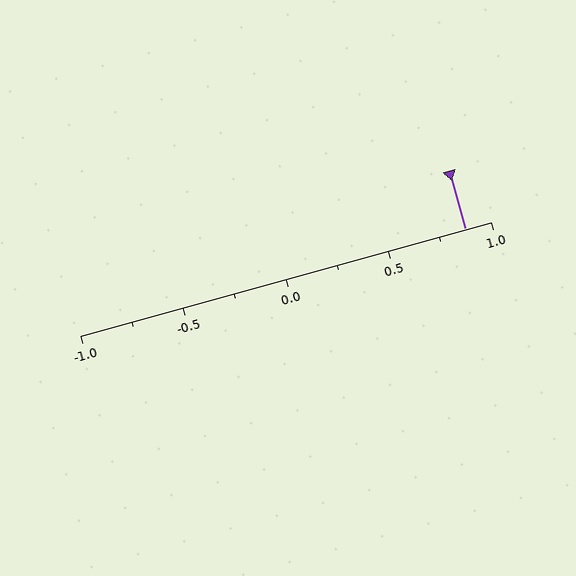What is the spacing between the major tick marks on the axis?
The major ticks are spaced 0.5 apart.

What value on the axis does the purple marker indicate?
The marker indicates approximately 0.88.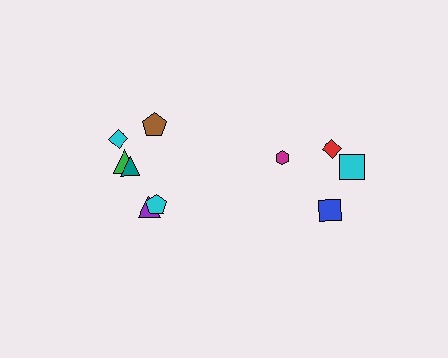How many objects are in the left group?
There are 6 objects.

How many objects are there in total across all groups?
There are 10 objects.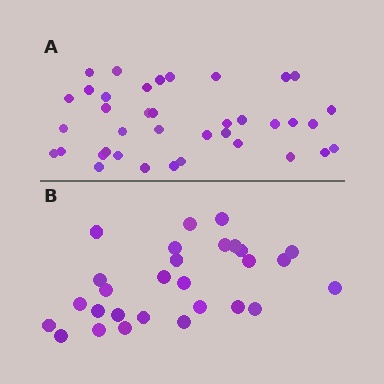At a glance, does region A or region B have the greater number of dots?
Region A (the top region) has more dots.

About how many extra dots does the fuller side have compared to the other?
Region A has roughly 10 or so more dots than region B.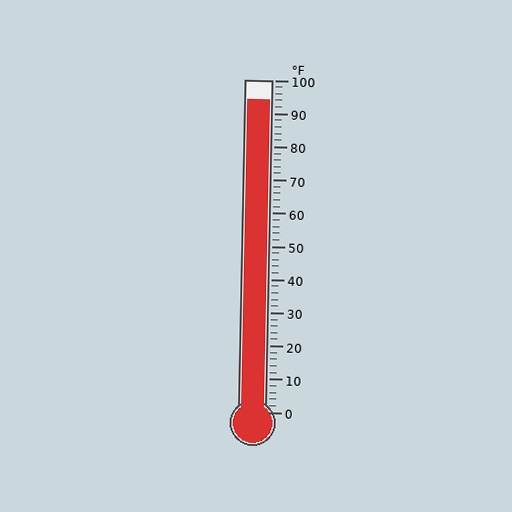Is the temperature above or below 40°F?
The temperature is above 40°F.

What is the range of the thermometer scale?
The thermometer scale ranges from 0°F to 100°F.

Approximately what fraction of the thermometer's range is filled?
The thermometer is filled to approximately 95% of its range.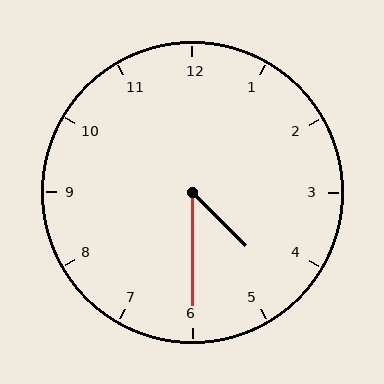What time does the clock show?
4:30.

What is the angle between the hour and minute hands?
Approximately 45 degrees.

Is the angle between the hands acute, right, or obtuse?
It is acute.